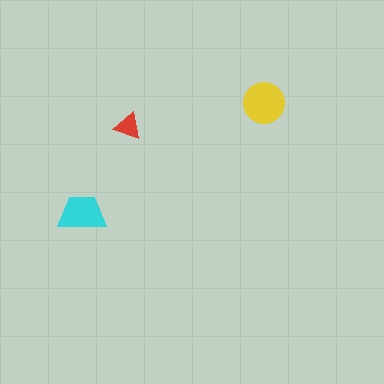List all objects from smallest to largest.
The red triangle, the cyan trapezoid, the yellow circle.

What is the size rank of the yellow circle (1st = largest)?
1st.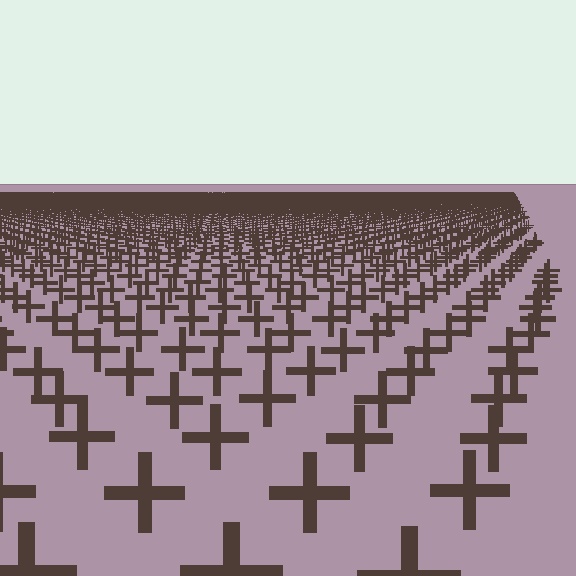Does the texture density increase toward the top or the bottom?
Density increases toward the top.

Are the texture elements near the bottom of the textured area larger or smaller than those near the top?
Larger. Near the bottom, elements are closer to the viewer and appear at a bigger on-screen size.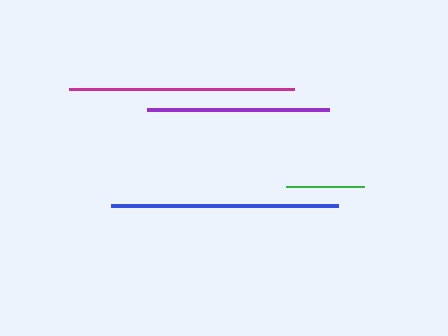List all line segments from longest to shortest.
From longest to shortest: blue, magenta, purple, green.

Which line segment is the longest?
The blue line is the longest at approximately 228 pixels.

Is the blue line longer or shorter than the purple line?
The blue line is longer than the purple line.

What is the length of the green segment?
The green segment is approximately 78 pixels long.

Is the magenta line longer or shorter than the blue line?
The blue line is longer than the magenta line.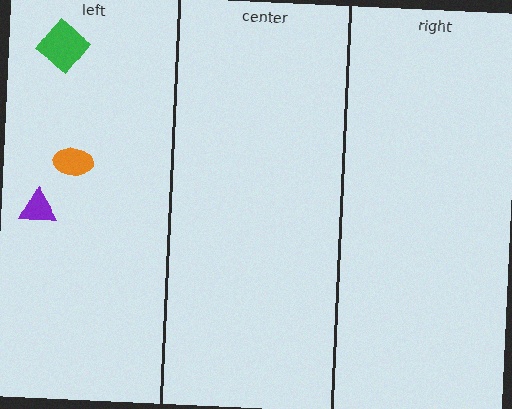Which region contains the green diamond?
The left region.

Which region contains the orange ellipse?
The left region.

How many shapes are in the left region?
3.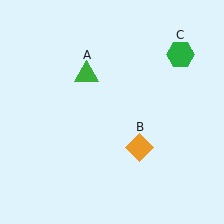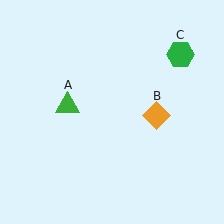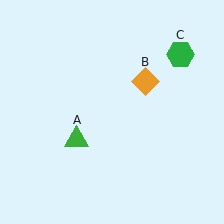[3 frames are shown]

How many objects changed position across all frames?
2 objects changed position: green triangle (object A), orange diamond (object B).